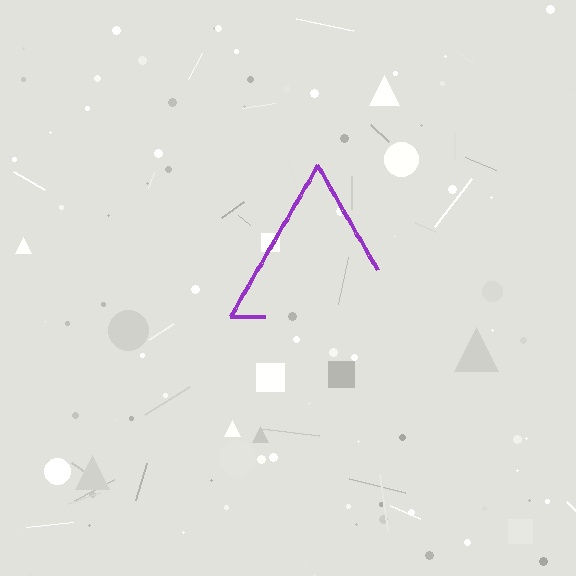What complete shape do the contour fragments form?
The contour fragments form a triangle.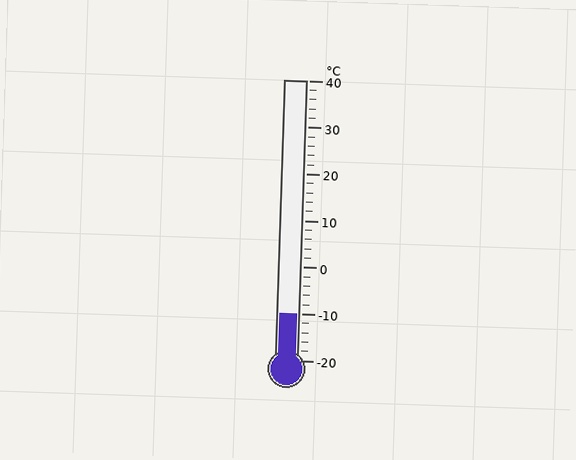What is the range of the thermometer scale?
The thermometer scale ranges from -20°C to 40°C.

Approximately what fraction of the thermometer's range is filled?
The thermometer is filled to approximately 15% of its range.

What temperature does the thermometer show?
The thermometer shows approximately -10°C.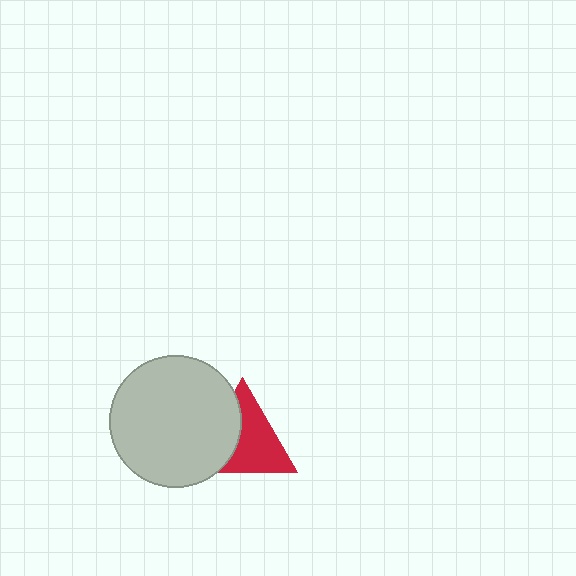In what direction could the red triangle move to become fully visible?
The red triangle could move right. That would shift it out from behind the light gray circle entirely.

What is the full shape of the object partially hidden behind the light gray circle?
The partially hidden object is a red triangle.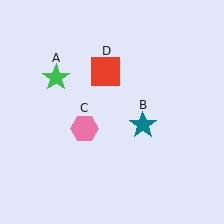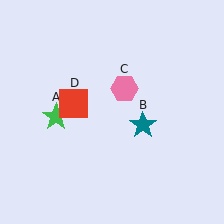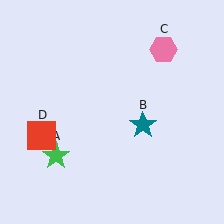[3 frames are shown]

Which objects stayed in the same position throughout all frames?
Teal star (object B) remained stationary.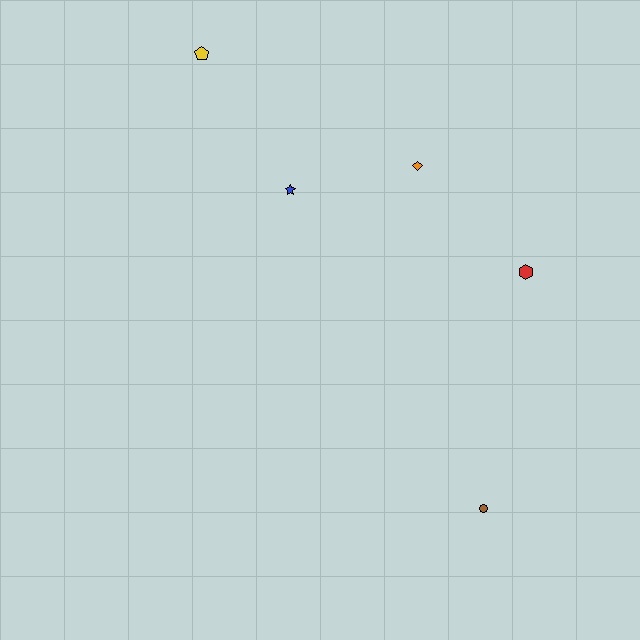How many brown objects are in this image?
There is 1 brown object.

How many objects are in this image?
There are 5 objects.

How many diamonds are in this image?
There is 1 diamond.